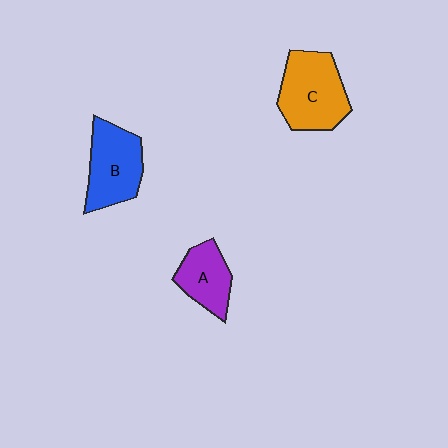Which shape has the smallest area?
Shape A (purple).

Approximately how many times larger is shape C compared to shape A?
Approximately 1.6 times.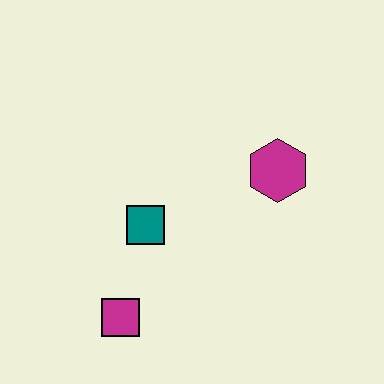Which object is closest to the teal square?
The magenta square is closest to the teal square.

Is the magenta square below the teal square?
Yes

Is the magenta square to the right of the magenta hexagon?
No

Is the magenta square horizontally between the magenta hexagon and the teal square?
No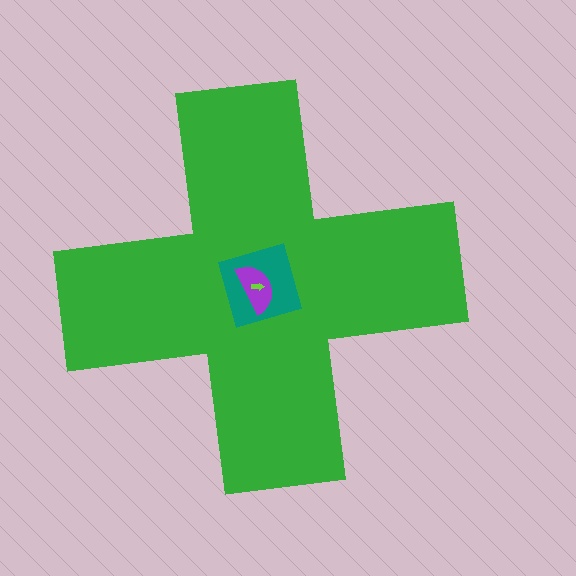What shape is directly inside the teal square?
The purple semicircle.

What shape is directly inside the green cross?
The teal square.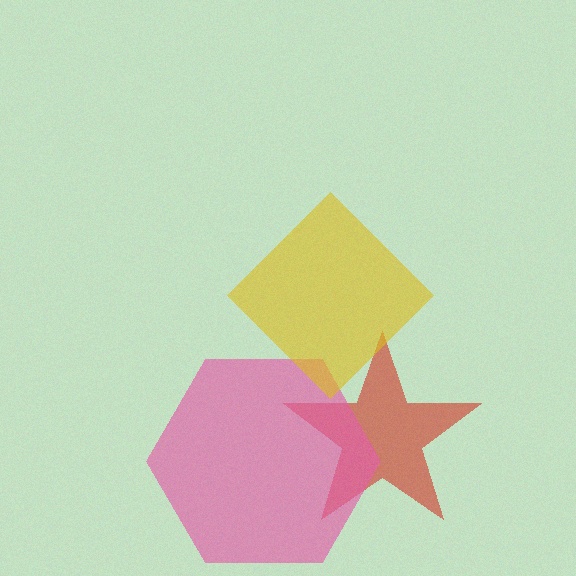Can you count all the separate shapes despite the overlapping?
Yes, there are 3 separate shapes.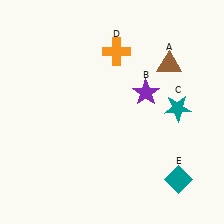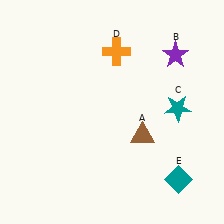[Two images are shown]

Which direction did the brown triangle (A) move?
The brown triangle (A) moved down.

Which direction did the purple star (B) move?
The purple star (B) moved up.